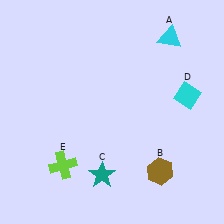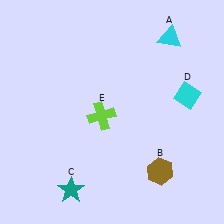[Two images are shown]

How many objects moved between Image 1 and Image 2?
2 objects moved between the two images.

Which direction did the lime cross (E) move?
The lime cross (E) moved up.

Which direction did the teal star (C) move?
The teal star (C) moved left.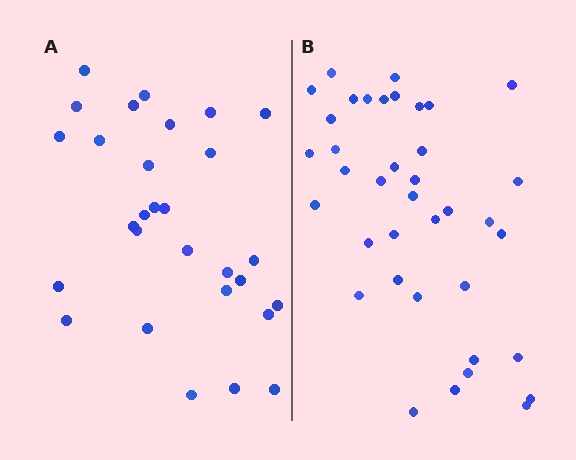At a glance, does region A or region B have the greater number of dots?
Region B (the right region) has more dots.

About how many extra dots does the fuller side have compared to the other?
Region B has roughly 8 or so more dots than region A.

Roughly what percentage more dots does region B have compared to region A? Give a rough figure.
About 30% more.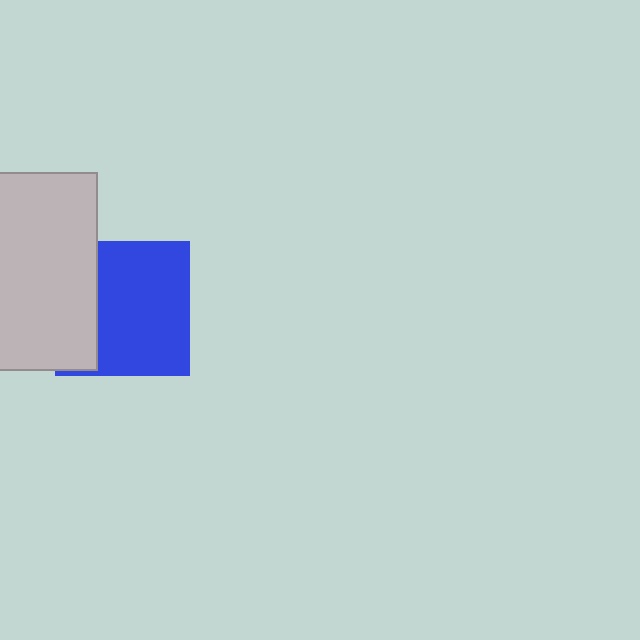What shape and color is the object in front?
The object in front is a light gray rectangle.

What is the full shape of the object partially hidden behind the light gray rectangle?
The partially hidden object is a blue square.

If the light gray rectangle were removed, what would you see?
You would see the complete blue square.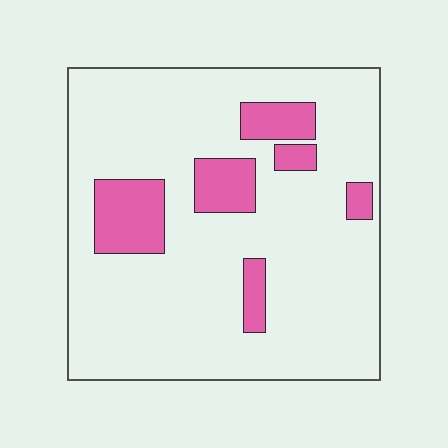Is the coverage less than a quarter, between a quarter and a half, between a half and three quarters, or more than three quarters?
Less than a quarter.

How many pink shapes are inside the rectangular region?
6.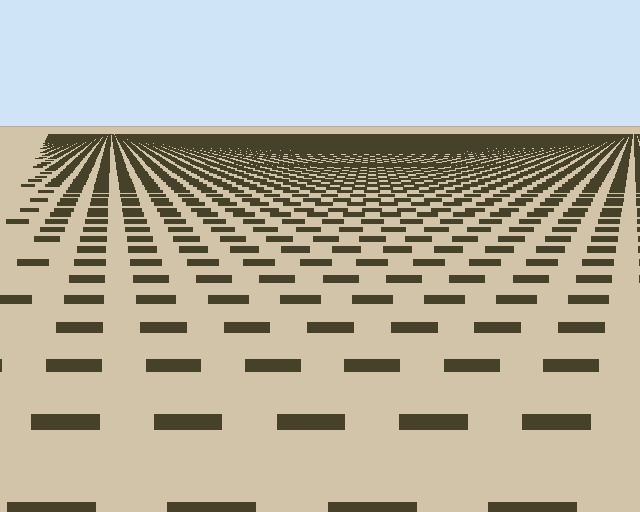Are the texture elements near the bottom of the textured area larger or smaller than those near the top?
Larger. Near the bottom, elements are closer to the viewer and appear at a bigger on-screen size.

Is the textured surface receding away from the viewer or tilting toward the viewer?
The surface is receding away from the viewer. Texture elements get smaller and denser toward the top.